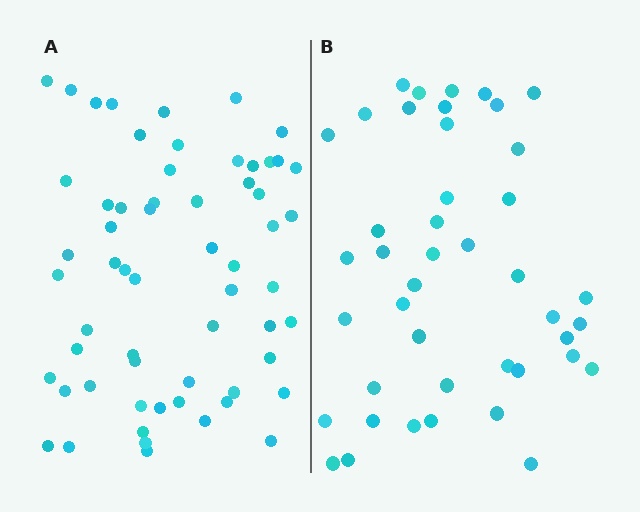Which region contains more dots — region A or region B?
Region A (the left region) has more dots.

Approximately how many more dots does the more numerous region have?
Region A has approximately 15 more dots than region B.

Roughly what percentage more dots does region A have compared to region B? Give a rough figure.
About 40% more.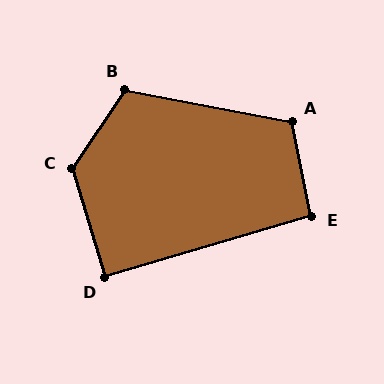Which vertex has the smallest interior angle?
D, at approximately 90 degrees.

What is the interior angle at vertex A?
Approximately 112 degrees (obtuse).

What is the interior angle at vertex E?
Approximately 95 degrees (approximately right).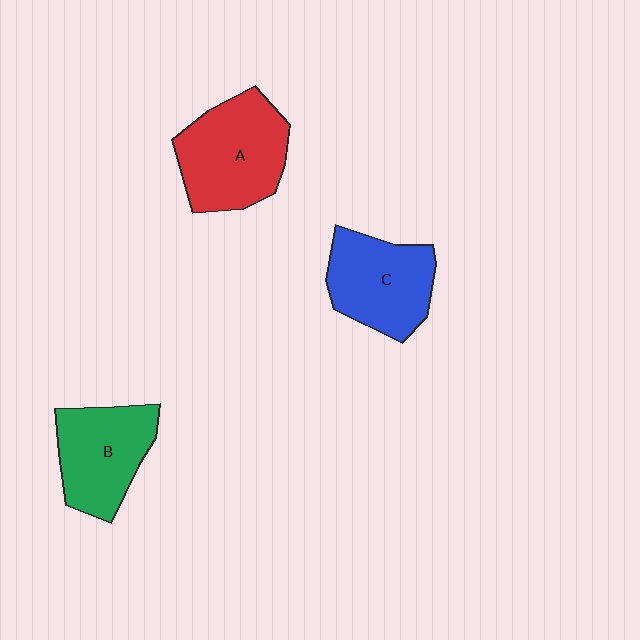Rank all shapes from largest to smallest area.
From largest to smallest: A (red), C (blue), B (green).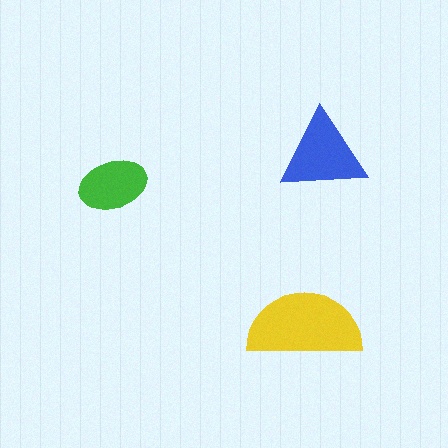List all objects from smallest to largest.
The green ellipse, the blue triangle, the yellow semicircle.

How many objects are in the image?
There are 3 objects in the image.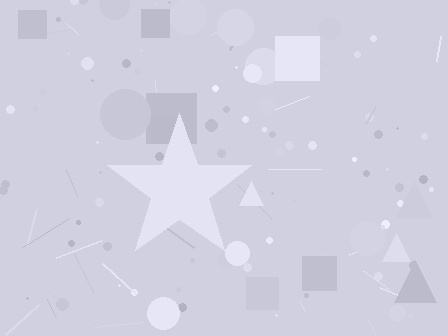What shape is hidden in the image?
A star is hidden in the image.